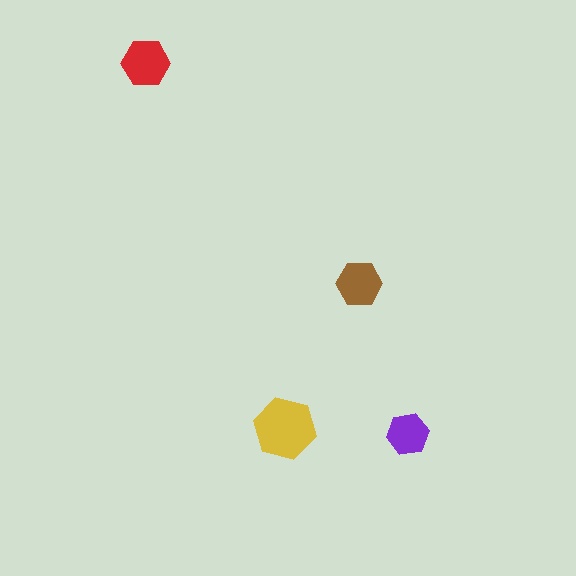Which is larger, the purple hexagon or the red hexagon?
The red one.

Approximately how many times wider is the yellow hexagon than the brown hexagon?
About 1.5 times wider.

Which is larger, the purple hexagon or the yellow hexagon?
The yellow one.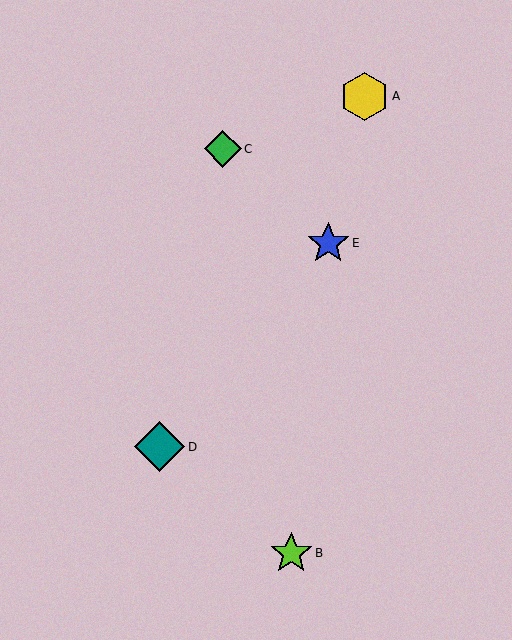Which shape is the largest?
The teal diamond (labeled D) is the largest.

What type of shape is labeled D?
Shape D is a teal diamond.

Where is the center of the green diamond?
The center of the green diamond is at (223, 149).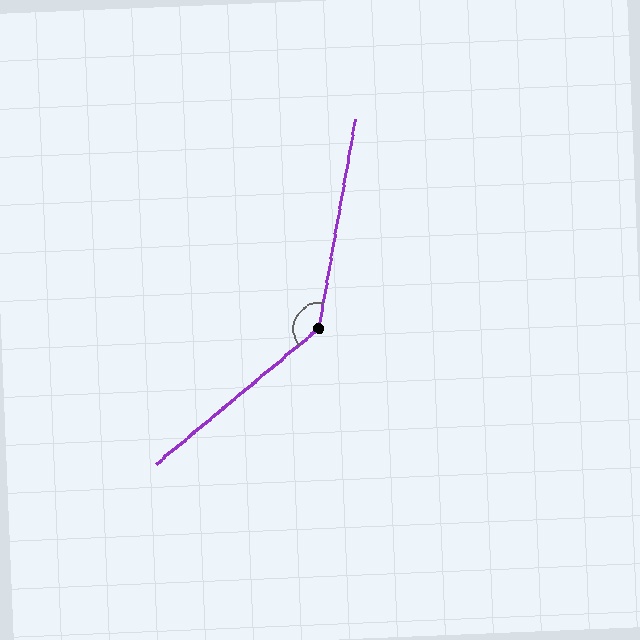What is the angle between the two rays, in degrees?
Approximately 140 degrees.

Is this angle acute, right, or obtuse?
It is obtuse.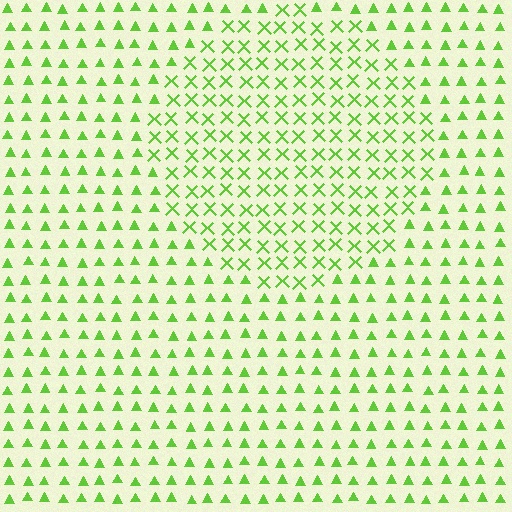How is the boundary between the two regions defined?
The boundary is defined by a change in element shape: X marks inside vs. triangles outside. All elements share the same color and spacing.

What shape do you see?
I see a circle.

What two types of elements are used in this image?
The image uses X marks inside the circle region and triangles outside it.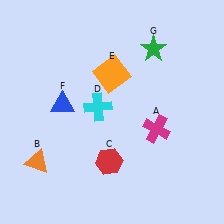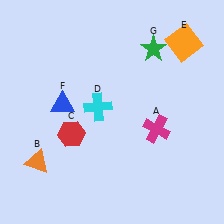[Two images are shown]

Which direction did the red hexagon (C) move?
The red hexagon (C) moved left.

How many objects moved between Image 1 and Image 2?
2 objects moved between the two images.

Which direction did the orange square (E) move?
The orange square (E) moved right.